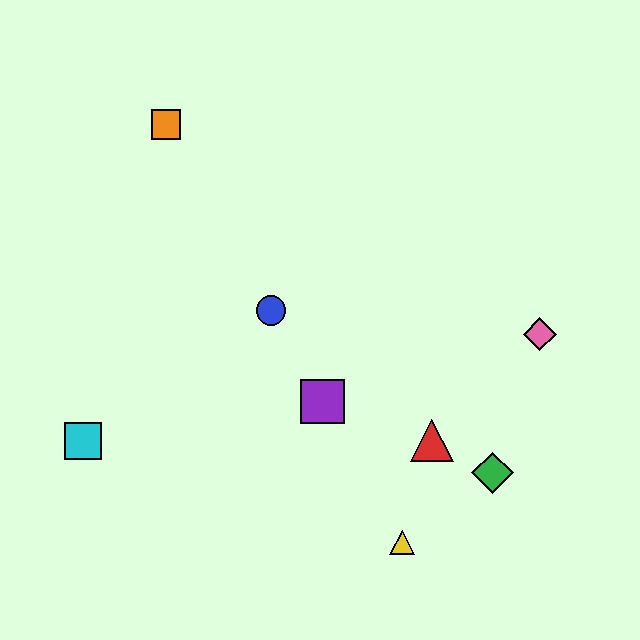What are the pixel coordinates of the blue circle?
The blue circle is at (271, 310).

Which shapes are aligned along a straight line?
The blue circle, the yellow triangle, the purple square, the orange square are aligned along a straight line.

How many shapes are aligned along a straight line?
4 shapes (the blue circle, the yellow triangle, the purple square, the orange square) are aligned along a straight line.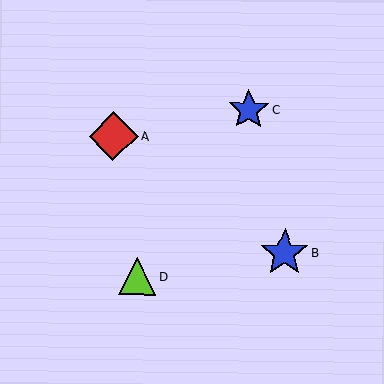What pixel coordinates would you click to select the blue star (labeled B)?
Click at (285, 253) to select the blue star B.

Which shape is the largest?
The red diamond (labeled A) is the largest.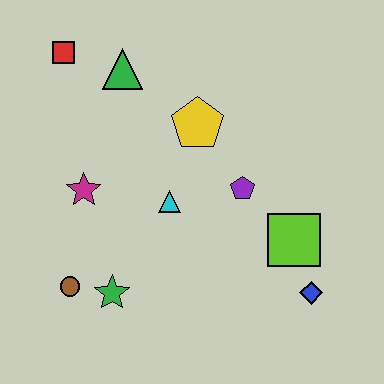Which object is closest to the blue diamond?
The lime square is closest to the blue diamond.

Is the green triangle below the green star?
No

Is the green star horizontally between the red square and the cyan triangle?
Yes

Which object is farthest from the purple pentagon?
The red square is farthest from the purple pentagon.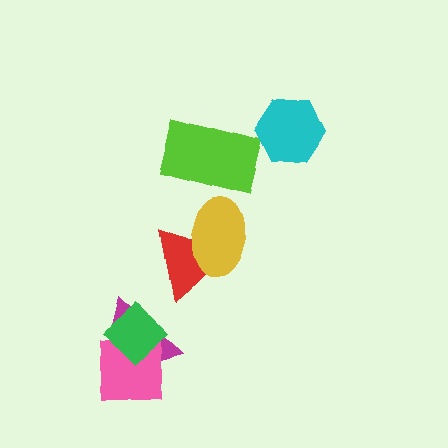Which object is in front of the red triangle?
The yellow ellipse is in front of the red triangle.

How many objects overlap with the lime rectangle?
0 objects overlap with the lime rectangle.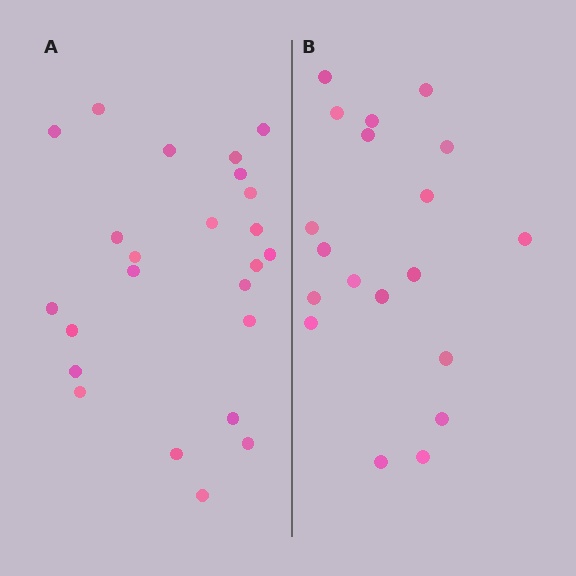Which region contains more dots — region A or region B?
Region A (the left region) has more dots.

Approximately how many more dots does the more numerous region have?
Region A has about 5 more dots than region B.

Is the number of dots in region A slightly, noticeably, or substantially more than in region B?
Region A has noticeably more, but not dramatically so. The ratio is roughly 1.3 to 1.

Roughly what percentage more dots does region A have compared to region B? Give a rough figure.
About 25% more.